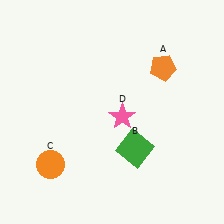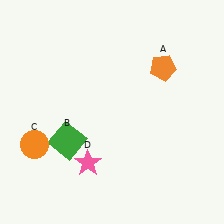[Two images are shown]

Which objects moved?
The objects that moved are: the green square (B), the orange circle (C), the pink star (D).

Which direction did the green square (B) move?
The green square (B) moved left.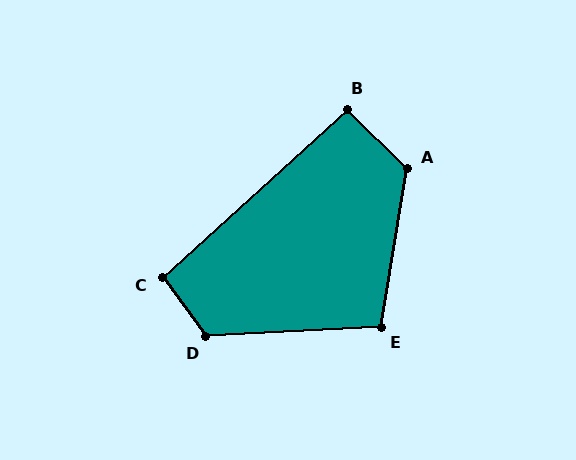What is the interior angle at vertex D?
Approximately 124 degrees (obtuse).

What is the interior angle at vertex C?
Approximately 96 degrees (obtuse).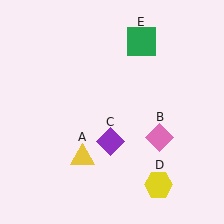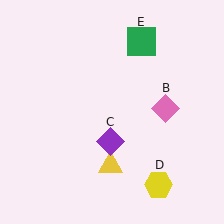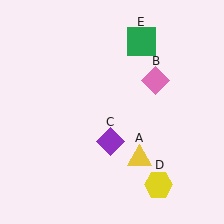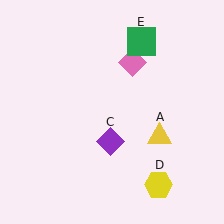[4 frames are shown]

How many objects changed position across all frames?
2 objects changed position: yellow triangle (object A), pink diamond (object B).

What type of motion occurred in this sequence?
The yellow triangle (object A), pink diamond (object B) rotated counterclockwise around the center of the scene.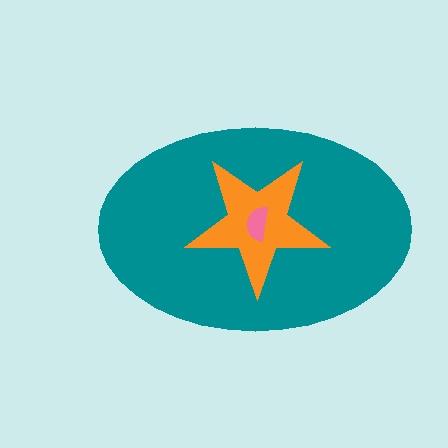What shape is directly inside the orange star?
The pink semicircle.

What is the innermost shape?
The pink semicircle.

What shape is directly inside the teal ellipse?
The orange star.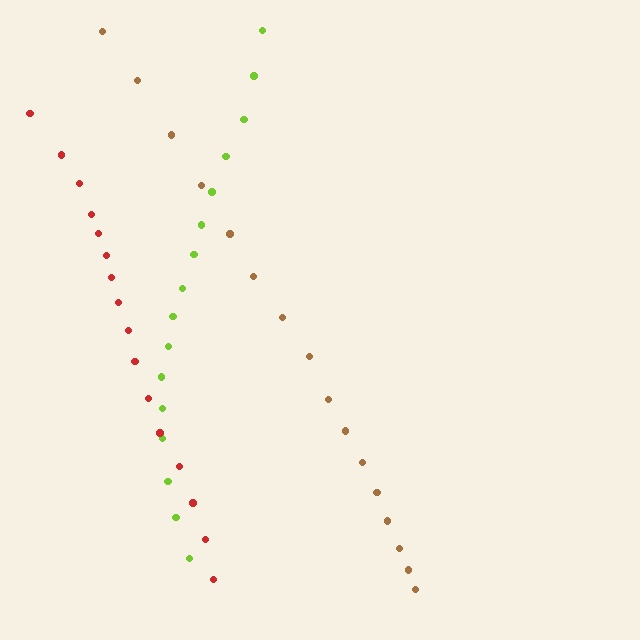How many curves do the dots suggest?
There are 3 distinct paths.